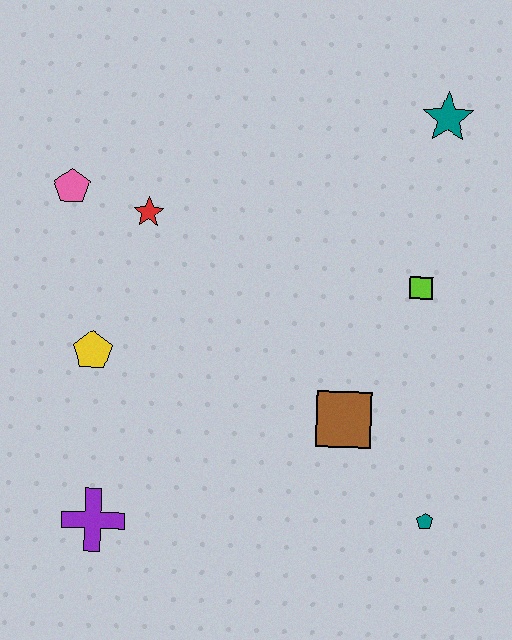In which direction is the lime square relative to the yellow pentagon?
The lime square is to the right of the yellow pentagon.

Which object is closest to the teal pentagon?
The brown square is closest to the teal pentagon.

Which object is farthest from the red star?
The teal pentagon is farthest from the red star.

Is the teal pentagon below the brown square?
Yes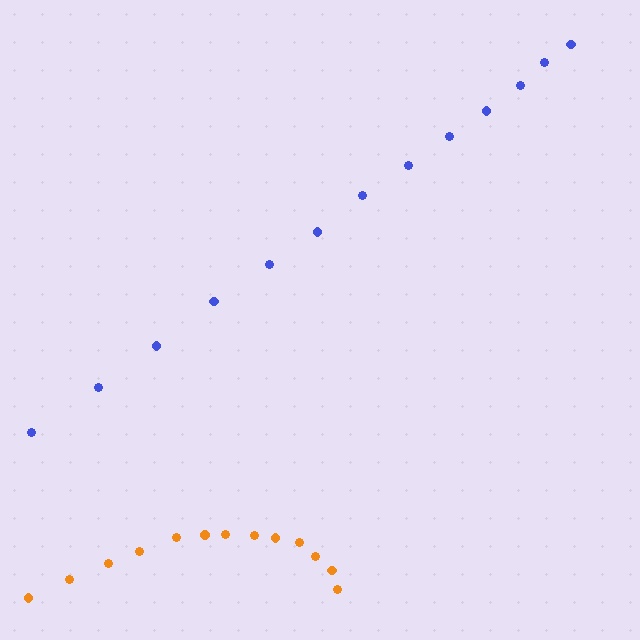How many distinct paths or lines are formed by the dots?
There are 2 distinct paths.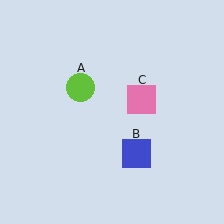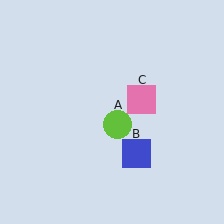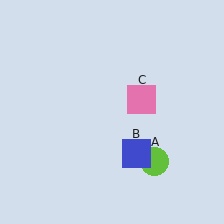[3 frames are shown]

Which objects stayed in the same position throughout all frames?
Blue square (object B) and pink square (object C) remained stationary.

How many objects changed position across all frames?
1 object changed position: lime circle (object A).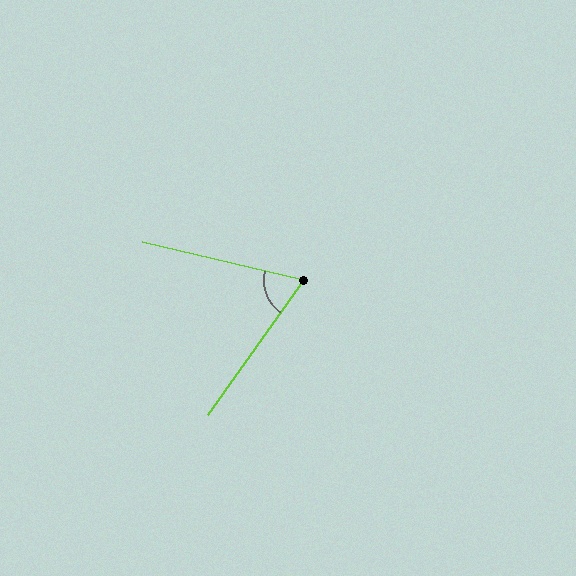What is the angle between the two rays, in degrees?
Approximately 68 degrees.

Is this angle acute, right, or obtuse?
It is acute.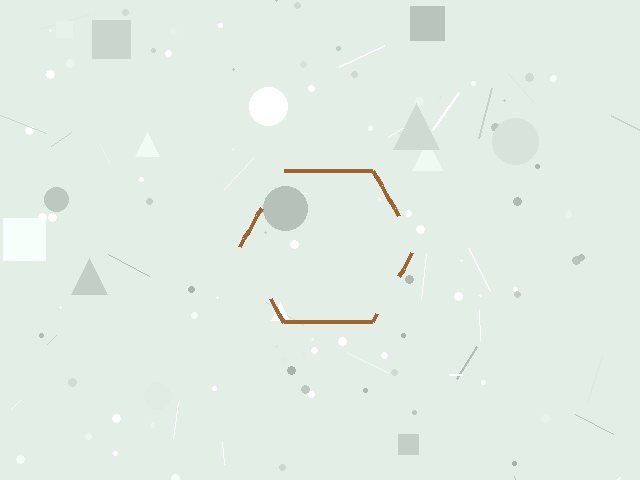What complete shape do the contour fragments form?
The contour fragments form a hexagon.